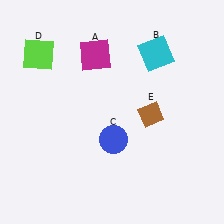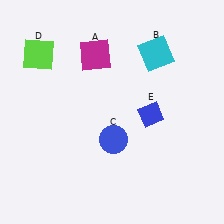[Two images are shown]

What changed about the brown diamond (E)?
In Image 1, E is brown. In Image 2, it changed to blue.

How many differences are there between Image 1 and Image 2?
There is 1 difference between the two images.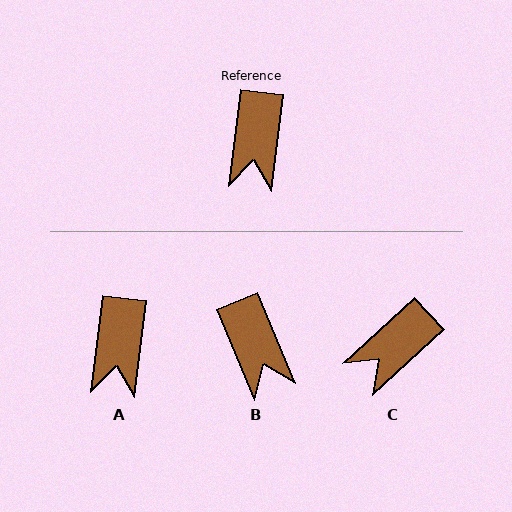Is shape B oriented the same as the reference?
No, it is off by about 30 degrees.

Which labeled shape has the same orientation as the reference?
A.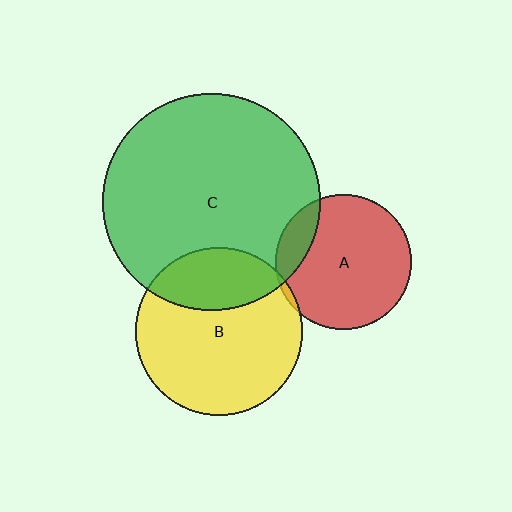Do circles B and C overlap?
Yes.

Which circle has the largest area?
Circle C (green).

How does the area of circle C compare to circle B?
Approximately 1.7 times.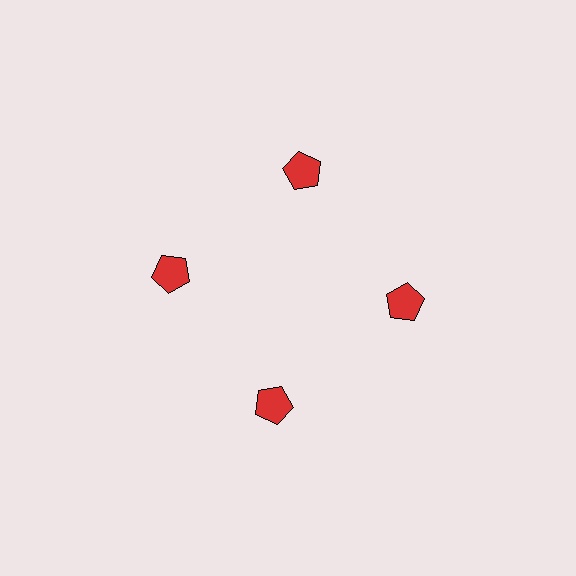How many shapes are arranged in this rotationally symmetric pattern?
There are 4 shapes, arranged in 4 groups of 1.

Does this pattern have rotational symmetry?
Yes, this pattern has 4-fold rotational symmetry. It looks the same after rotating 90 degrees around the center.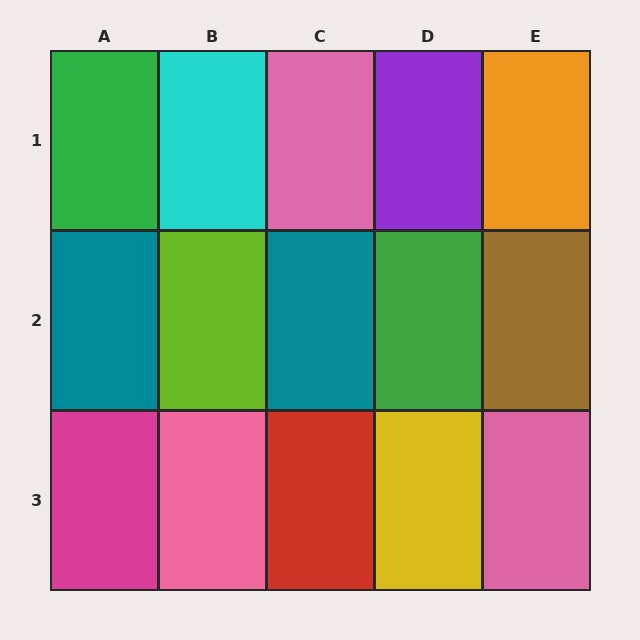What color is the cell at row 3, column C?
Red.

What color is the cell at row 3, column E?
Pink.